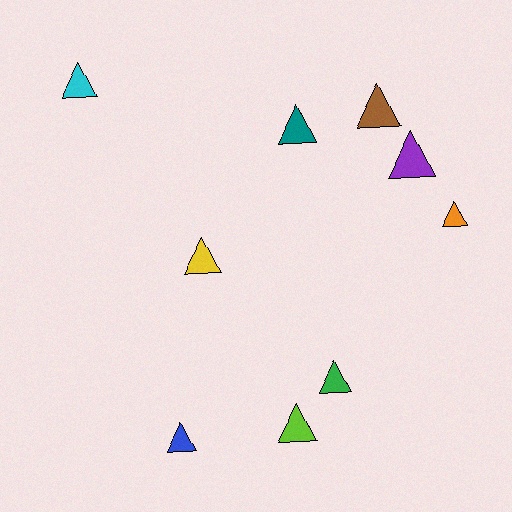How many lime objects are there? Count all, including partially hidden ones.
There is 1 lime object.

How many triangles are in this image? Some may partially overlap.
There are 9 triangles.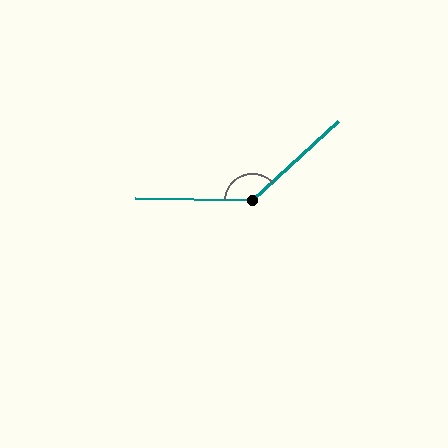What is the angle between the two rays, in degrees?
Approximately 136 degrees.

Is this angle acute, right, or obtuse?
It is obtuse.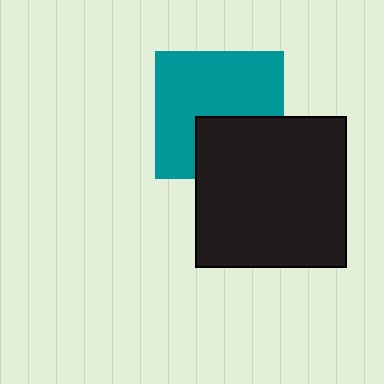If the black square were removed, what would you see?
You would see the complete teal square.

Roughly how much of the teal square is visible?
Most of it is visible (roughly 66%).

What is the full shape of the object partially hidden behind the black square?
The partially hidden object is a teal square.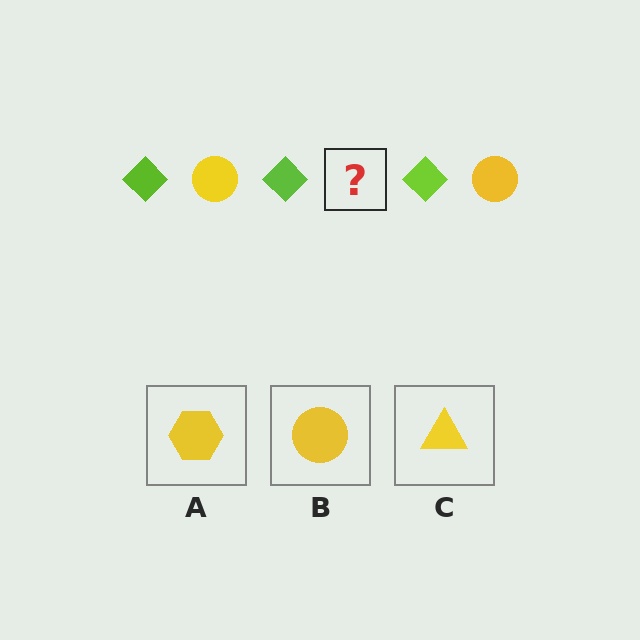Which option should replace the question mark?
Option B.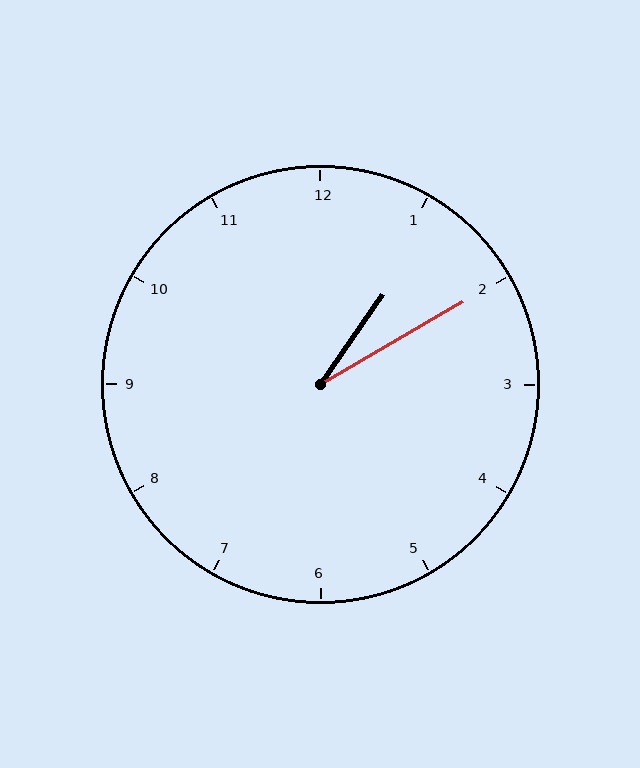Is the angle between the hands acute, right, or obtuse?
It is acute.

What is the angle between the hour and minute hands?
Approximately 25 degrees.